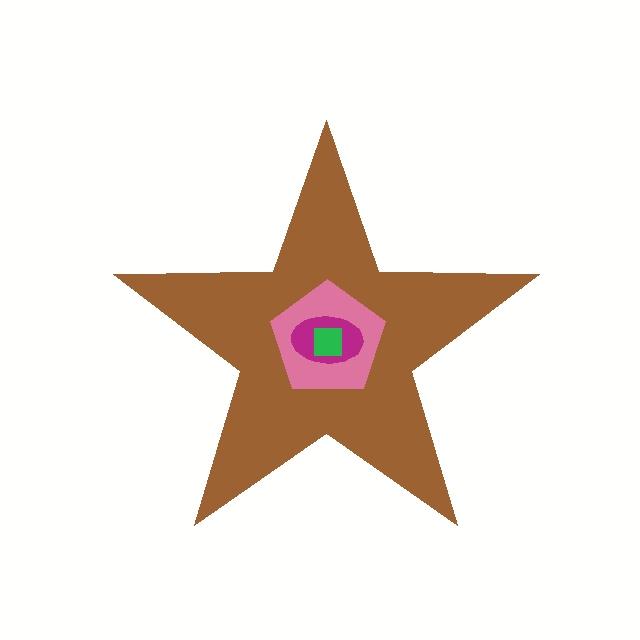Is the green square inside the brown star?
Yes.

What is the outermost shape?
The brown star.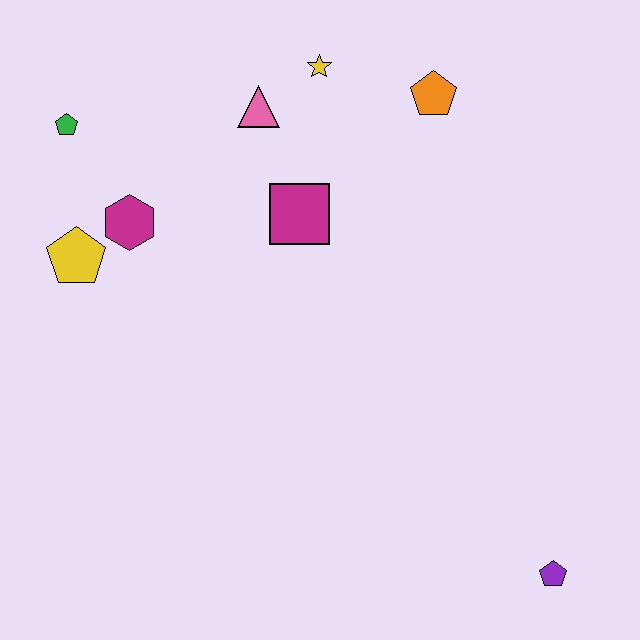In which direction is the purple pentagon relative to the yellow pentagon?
The purple pentagon is to the right of the yellow pentagon.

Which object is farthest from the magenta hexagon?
The purple pentagon is farthest from the magenta hexagon.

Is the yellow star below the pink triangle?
No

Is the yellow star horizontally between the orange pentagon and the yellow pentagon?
Yes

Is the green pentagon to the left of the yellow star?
Yes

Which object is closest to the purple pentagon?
The magenta square is closest to the purple pentagon.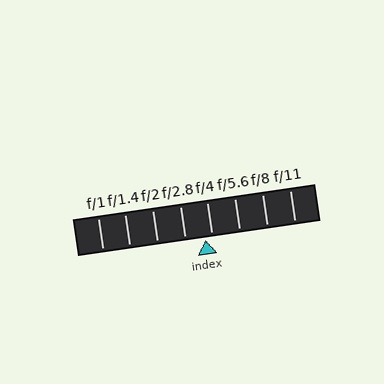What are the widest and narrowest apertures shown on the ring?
The widest aperture shown is f/1 and the narrowest is f/11.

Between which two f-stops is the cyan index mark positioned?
The index mark is between f/2.8 and f/4.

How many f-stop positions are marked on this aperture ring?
There are 8 f-stop positions marked.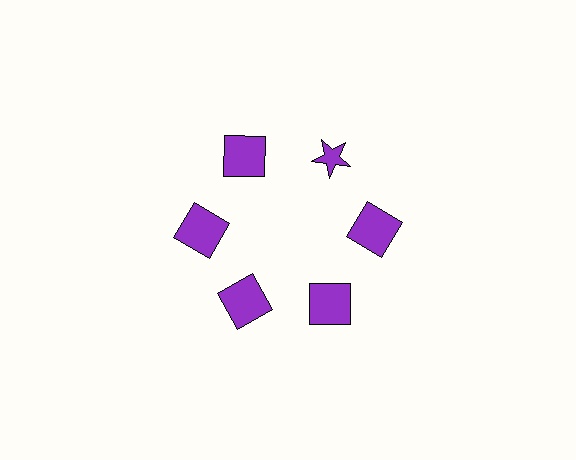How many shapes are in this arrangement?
There are 6 shapes arranged in a ring pattern.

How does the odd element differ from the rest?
It has a different shape: star instead of square.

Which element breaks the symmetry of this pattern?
The purple star at roughly the 1 o'clock position breaks the symmetry. All other shapes are purple squares.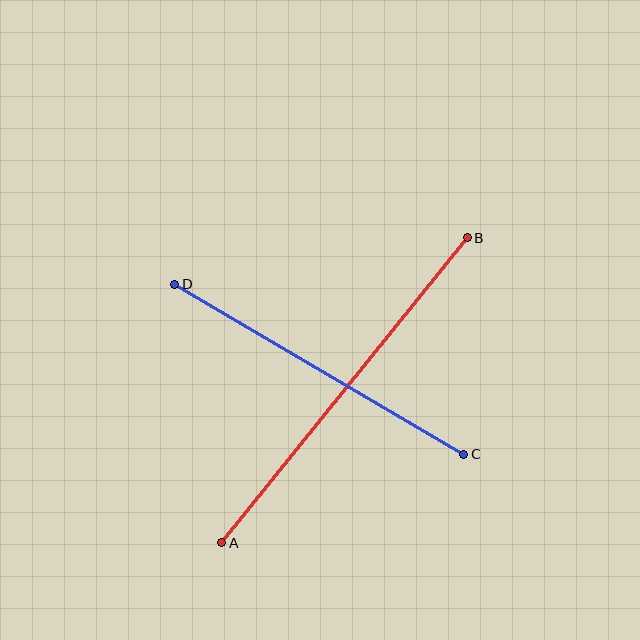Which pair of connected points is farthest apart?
Points A and B are farthest apart.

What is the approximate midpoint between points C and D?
The midpoint is at approximately (319, 369) pixels.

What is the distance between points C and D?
The distance is approximately 335 pixels.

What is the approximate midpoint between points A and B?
The midpoint is at approximately (345, 390) pixels.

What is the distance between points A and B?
The distance is approximately 391 pixels.